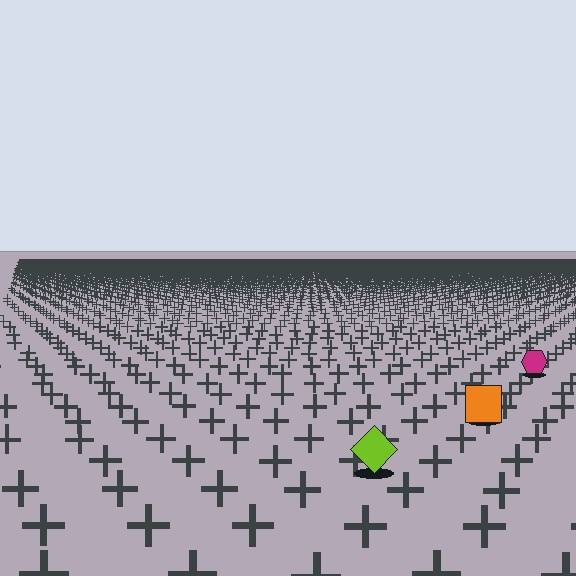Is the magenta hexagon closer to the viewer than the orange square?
No. The orange square is closer — you can tell from the texture gradient: the ground texture is coarser near it.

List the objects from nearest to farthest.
From nearest to farthest: the lime diamond, the orange square, the magenta hexagon.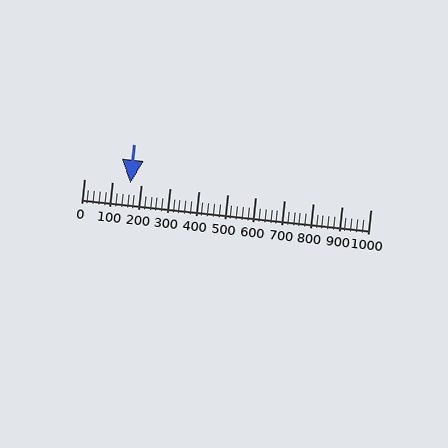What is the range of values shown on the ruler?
The ruler shows values from 0 to 1000.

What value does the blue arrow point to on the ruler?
The blue arrow points to approximately 160.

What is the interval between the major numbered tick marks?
The major tick marks are spaced 100 units apart.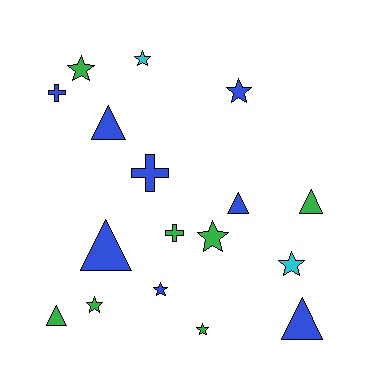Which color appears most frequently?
Blue, with 8 objects.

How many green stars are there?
There are 4 green stars.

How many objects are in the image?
There are 17 objects.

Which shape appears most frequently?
Star, with 8 objects.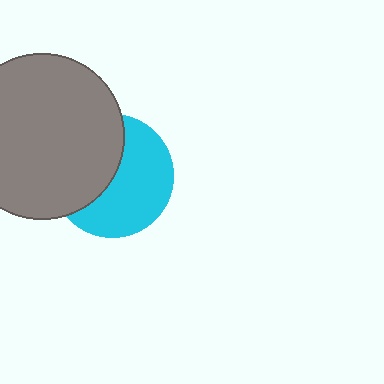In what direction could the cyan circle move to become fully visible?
The cyan circle could move right. That would shift it out from behind the gray circle entirely.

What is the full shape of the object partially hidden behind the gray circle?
The partially hidden object is a cyan circle.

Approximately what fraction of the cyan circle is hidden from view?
Roughly 44% of the cyan circle is hidden behind the gray circle.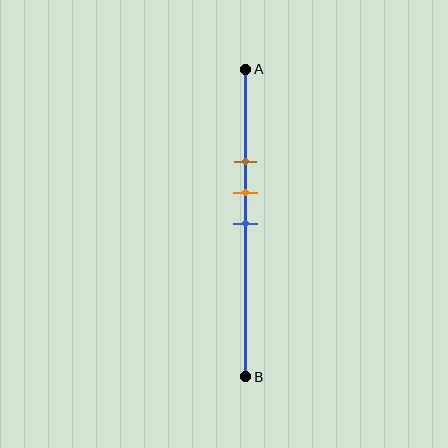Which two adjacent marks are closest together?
The orange and blue marks are the closest adjacent pair.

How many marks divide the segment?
There are 3 marks dividing the segment.